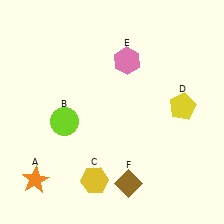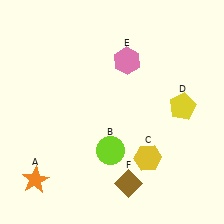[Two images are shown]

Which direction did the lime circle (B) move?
The lime circle (B) moved right.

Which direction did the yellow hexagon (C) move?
The yellow hexagon (C) moved right.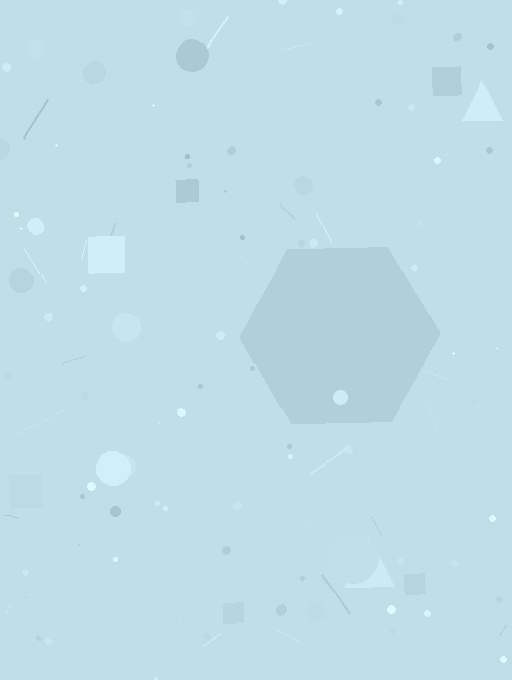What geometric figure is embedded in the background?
A hexagon is embedded in the background.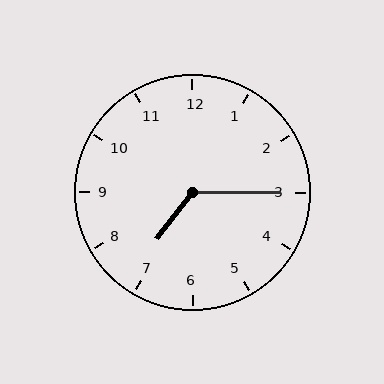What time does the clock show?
7:15.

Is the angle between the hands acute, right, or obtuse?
It is obtuse.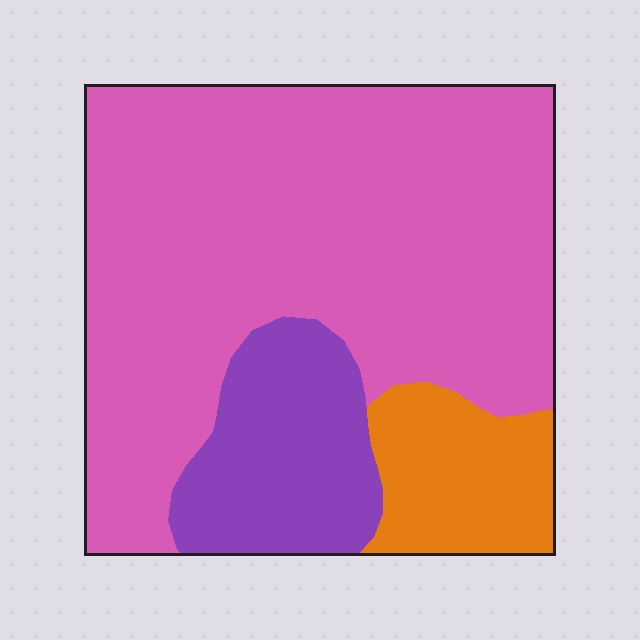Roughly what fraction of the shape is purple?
Purple takes up between a sixth and a third of the shape.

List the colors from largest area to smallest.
From largest to smallest: pink, purple, orange.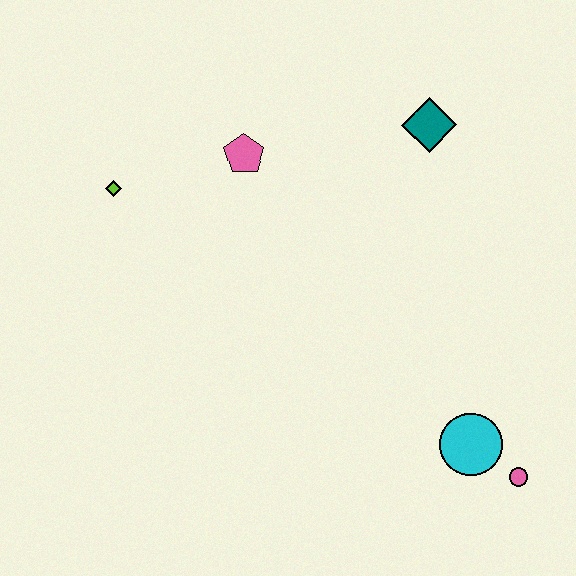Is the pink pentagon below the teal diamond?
Yes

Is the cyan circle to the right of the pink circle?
No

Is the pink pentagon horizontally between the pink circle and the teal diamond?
No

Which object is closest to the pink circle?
The cyan circle is closest to the pink circle.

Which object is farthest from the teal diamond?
The pink circle is farthest from the teal diamond.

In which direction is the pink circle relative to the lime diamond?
The pink circle is to the right of the lime diamond.